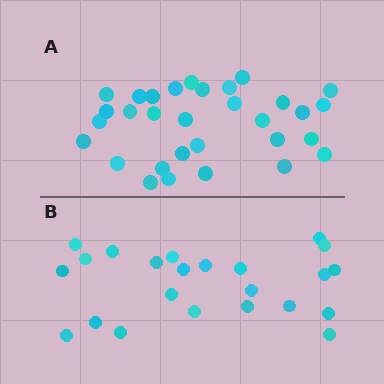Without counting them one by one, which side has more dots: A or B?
Region A (the top region) has more dots.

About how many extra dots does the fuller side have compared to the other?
Region A has roughly 8 or so more dots than region B.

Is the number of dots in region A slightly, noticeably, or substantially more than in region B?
Region A has noticeably more, but not dramatically so. The ratio is roughly 1.3 to 1.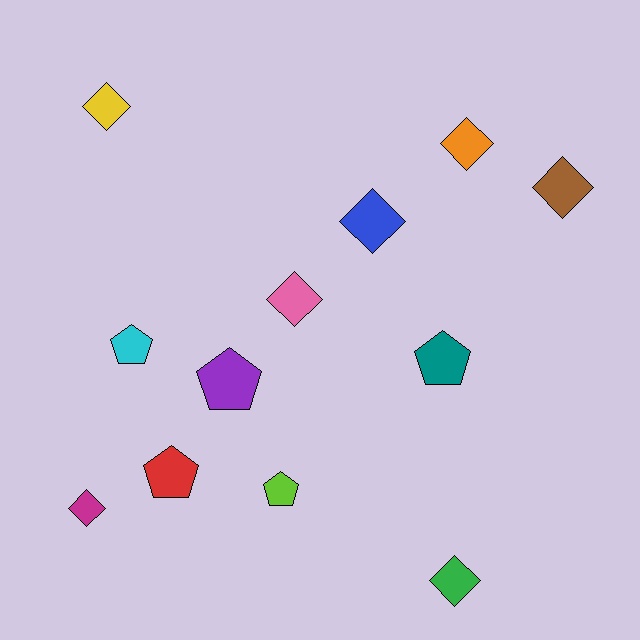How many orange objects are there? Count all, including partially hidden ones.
There is 1 orange object.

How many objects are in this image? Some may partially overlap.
There are 12 objects.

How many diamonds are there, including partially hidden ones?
There are 7 diamonds.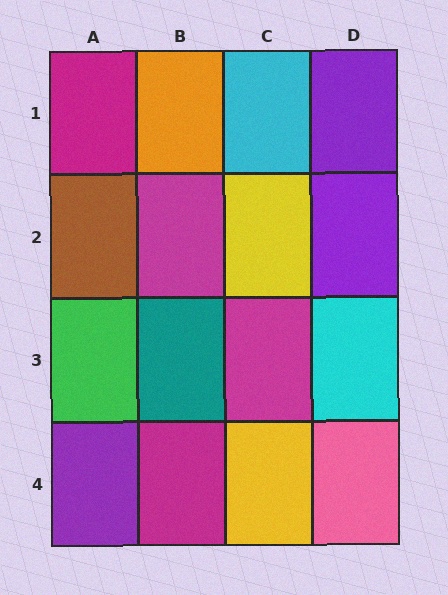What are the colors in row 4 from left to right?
Purple, magenta, yellow, pink.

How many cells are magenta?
4 cells are magenta.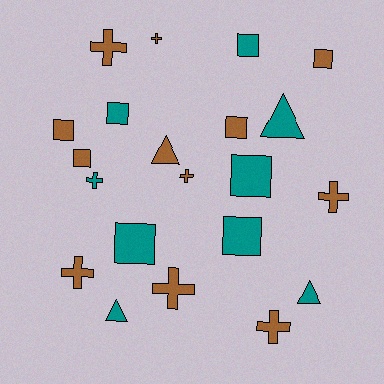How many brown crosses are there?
There are 7 brown crosses.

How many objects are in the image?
There are 21 objects.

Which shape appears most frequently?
Square, with 9 objects.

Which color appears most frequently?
Brown, with 12 objects.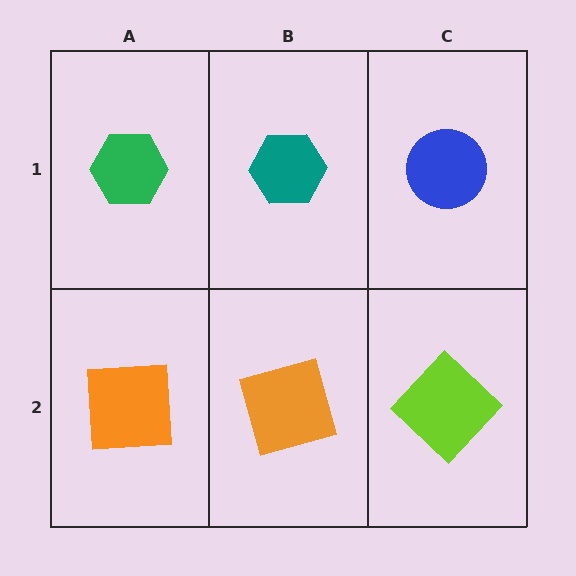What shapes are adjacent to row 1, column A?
An orange square (row 2, column A), a teal hexagon (row 1, column B).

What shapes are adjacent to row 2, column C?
A blue circle (row 1, column C), an orange square (row 2, column B).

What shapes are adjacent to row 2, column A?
A green hexagon (row 1, column A), an orange square (row 2, column B).